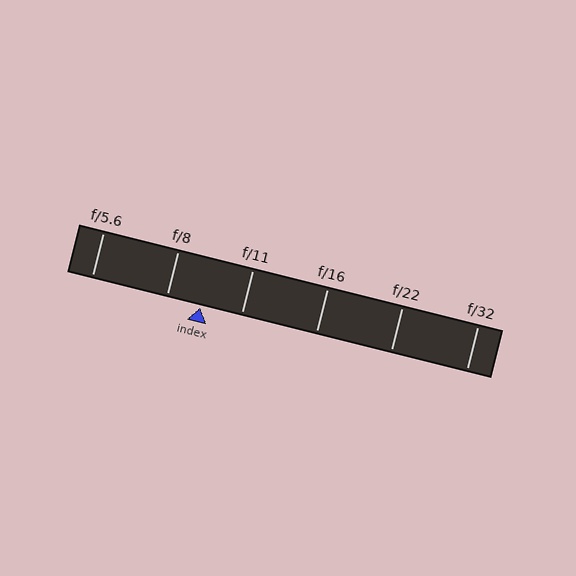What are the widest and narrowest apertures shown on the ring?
The widest aperture shown is f/5.6 and the narrowest is f/32.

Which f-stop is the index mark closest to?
The index mark is closest to f/8.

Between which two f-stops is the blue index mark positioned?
The index mark is between f/8 and f/11.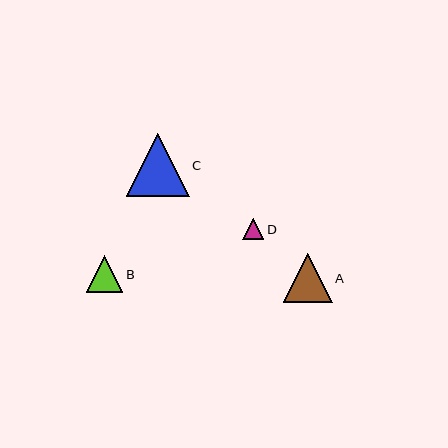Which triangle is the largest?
Triangle C is the largest with a size of approximately 63 pixels.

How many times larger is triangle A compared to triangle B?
Triangle A is approximately 1.4 times the size of triangle B.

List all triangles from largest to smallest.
From largest to smallest: C, A, B, D.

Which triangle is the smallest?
Triangle D is the smallest with a size of approximately 21 pixels.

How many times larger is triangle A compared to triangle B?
Triangle A is approximately 1.4 times the size of triangle B.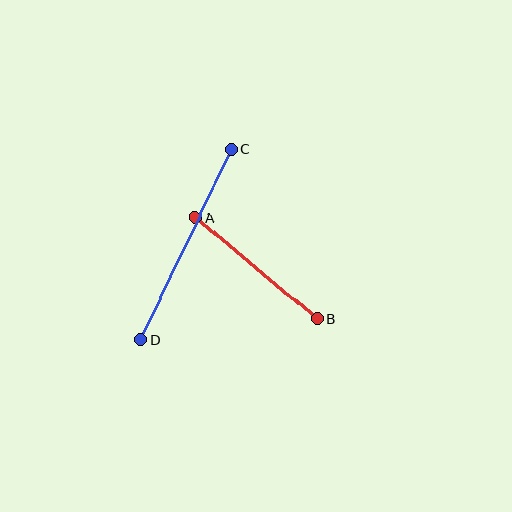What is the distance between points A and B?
The distance is approximately 159 pixels.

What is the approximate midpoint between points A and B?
The midpoint is at approximately (256, 268) pixels.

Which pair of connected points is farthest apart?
Points C and D are farthest apart.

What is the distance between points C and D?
The distance is approximately 211 pixels.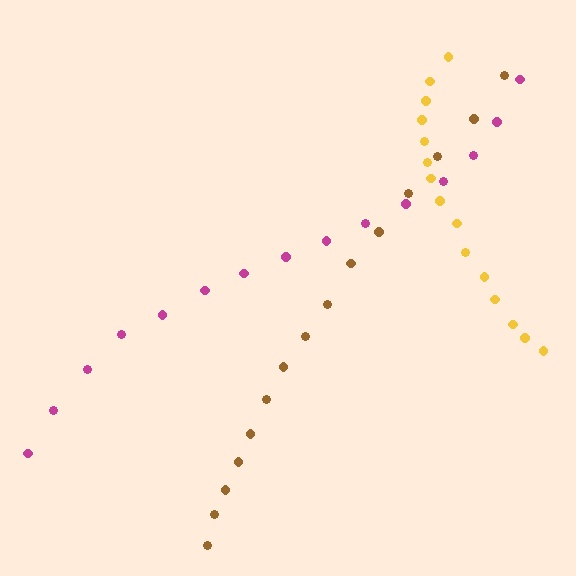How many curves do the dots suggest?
There are 3 distinct paths.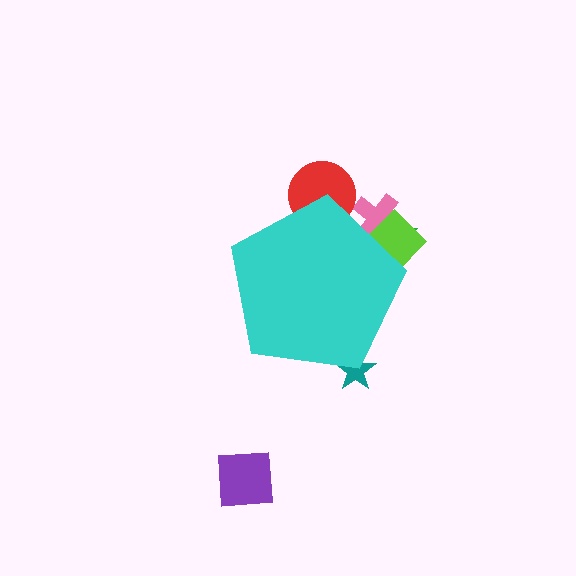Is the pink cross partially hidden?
Yes, the pink cross is partially hidden behind the cyan pentagon.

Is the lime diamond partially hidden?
Yes, the lime diamond is partially hidden behind the cyan pentagon.